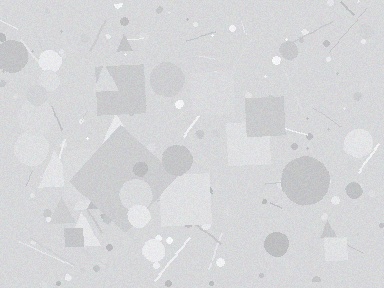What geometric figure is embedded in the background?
A diamond is embedded in the background.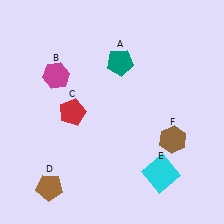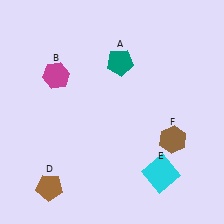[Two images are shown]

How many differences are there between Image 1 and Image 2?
There is 1 difference between the two images.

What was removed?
The red pentagon (C) was removed in Image 2.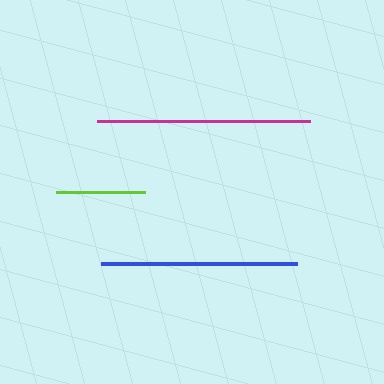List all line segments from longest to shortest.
From longest to shortest: magenta, blue, lime.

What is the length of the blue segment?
The blue segment is approximately 196 pixels long.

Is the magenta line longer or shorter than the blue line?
The magenta line is longer than the blue line.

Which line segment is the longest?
The magenta line is the longest at approximately 213 pixels.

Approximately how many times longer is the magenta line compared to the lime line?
The magenta line is approximately 2.4 times the length of the lime line.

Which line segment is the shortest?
The lime line is the shortest at approximately 89 pixels.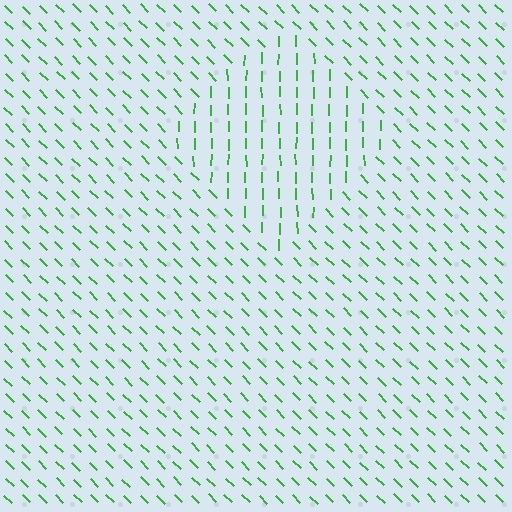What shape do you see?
I see a diamond.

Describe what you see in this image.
The image is filled with small green line segments. A diamond region in the image has lines oriented differently from the surrounding lines, creating a visible texture boundary.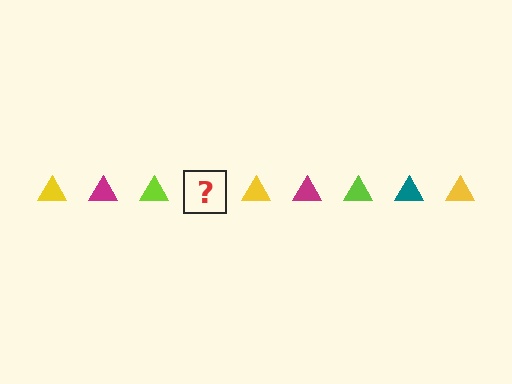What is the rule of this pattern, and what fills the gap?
The rule is that the pattern cycles through yellow, magenta, lime, teal triangles. The gap should be filled with a teal triangle.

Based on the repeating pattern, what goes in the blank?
The blank should be a teal triangle.